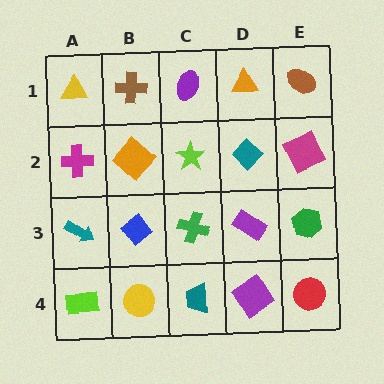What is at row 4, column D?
A purple diamond.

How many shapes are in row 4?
5 shapes.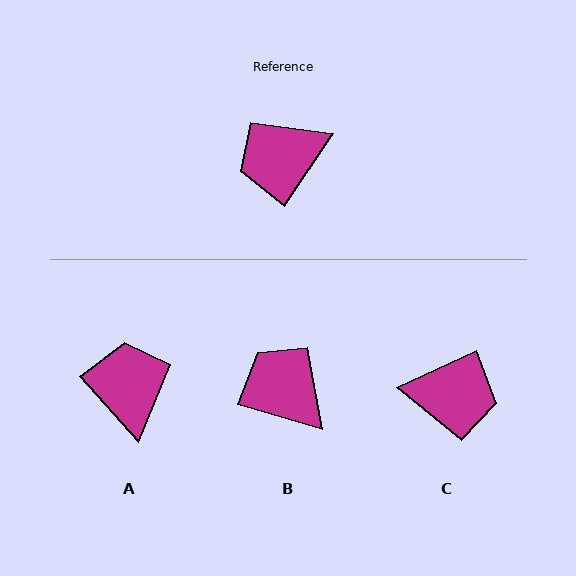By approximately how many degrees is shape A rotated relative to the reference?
Approximately 104 degrees clockwise.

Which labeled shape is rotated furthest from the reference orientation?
C, about 149 degrees away.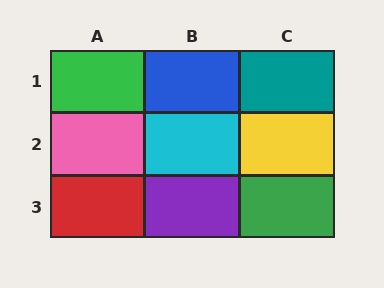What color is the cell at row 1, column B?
Blue.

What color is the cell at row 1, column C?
Teal.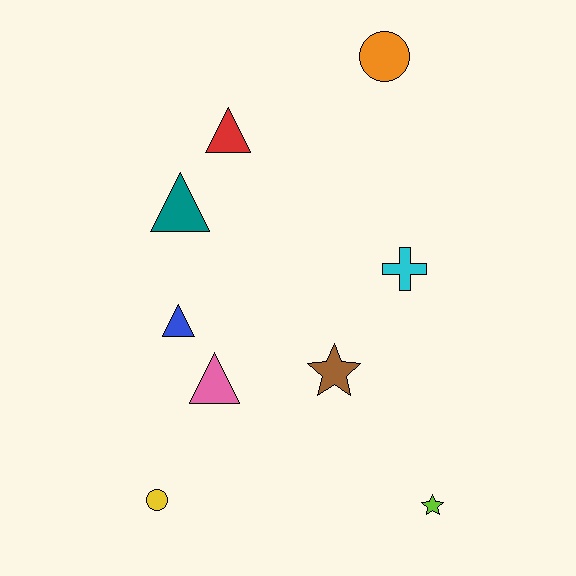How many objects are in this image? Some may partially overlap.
There are 9 objects.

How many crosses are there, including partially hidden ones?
There is 1 cross.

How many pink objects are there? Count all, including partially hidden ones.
There is 1 pink object.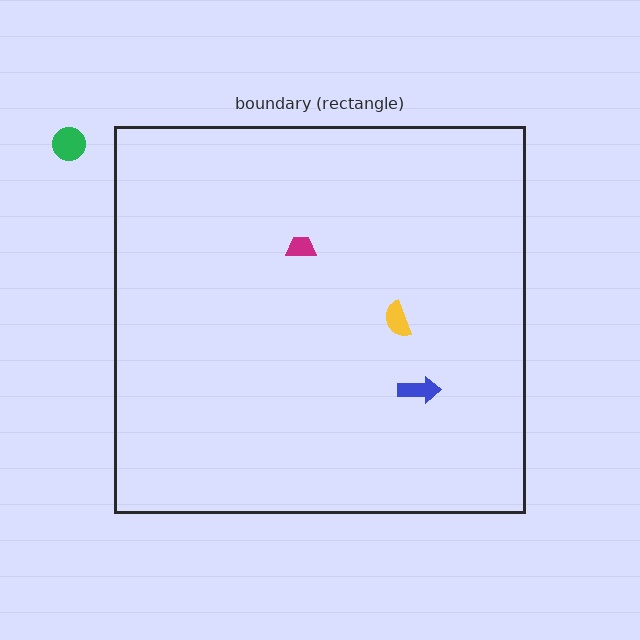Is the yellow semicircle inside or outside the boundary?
Inside.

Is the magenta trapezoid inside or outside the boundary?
Inside.